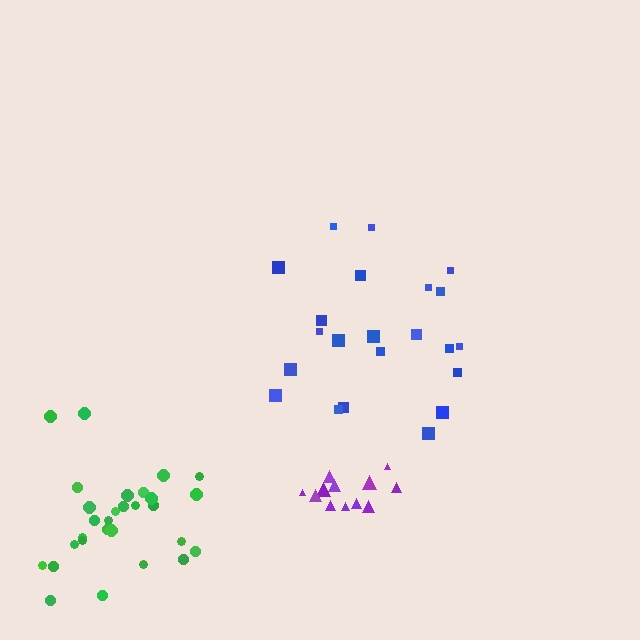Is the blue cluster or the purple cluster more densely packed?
Purple.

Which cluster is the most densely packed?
Green.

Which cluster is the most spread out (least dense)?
Blue.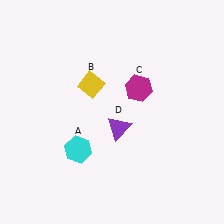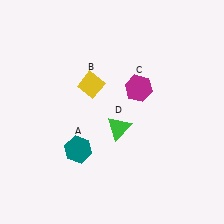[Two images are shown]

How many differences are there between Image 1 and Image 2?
There are 2 differences between the two images.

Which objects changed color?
A changed from cyan to teal. D changed from purple to green.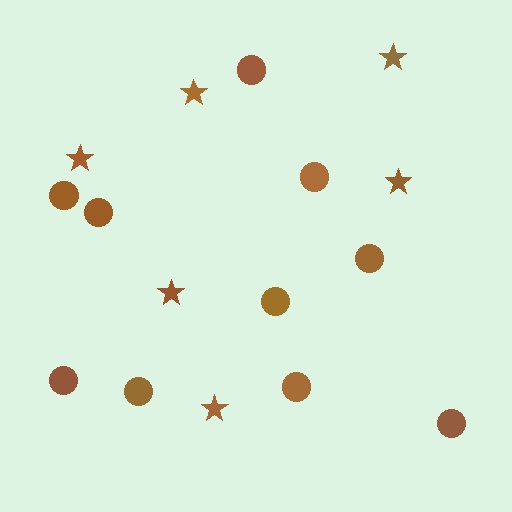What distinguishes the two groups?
There are 2 groups: one group of stars (6) and one group of circles (10).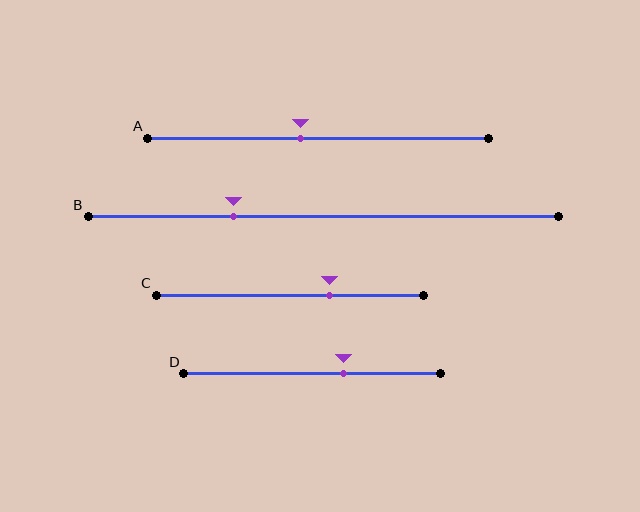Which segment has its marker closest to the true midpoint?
Segment A has its marker closest to the true midpoint.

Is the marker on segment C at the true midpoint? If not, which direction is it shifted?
No, the marker on segment C is shifted to the right by about 15% of the segment length.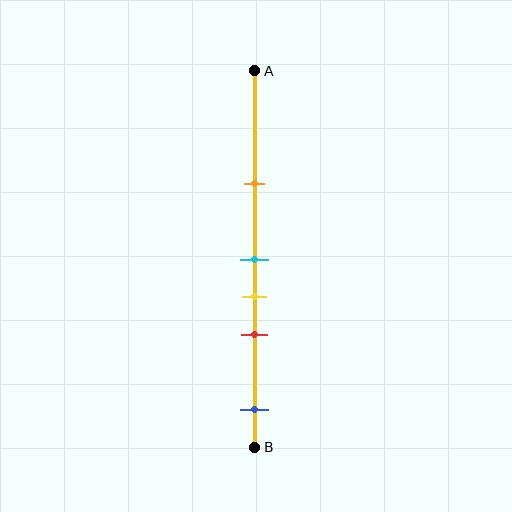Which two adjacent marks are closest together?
The cyan and yellow marks are the closest adjacent pair.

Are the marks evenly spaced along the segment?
No, the marks are not evenly spaced.